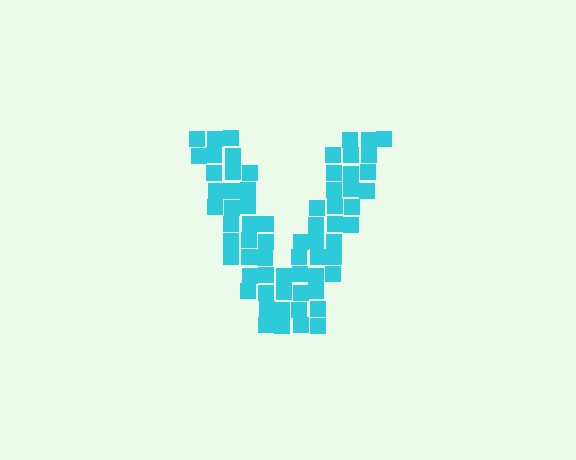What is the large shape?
The large shape is the letter V.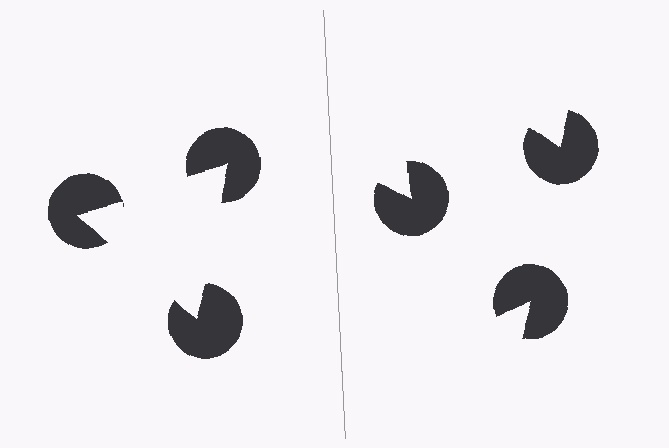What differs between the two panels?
The pac-man discs are positioned identically on both sides; only the wedge orientations differ. On the left they align to a triangle; on the right they are misaligned.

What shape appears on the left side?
An illusory triangle.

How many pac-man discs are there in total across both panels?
6 — 3 on each side.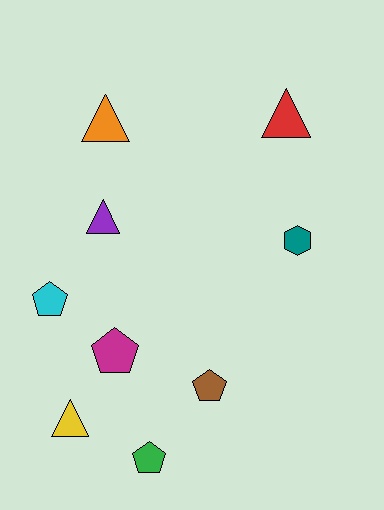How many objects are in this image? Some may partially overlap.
There are 9 objects.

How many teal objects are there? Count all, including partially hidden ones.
There is 1 teal object.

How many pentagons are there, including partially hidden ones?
There are 4 pentagons.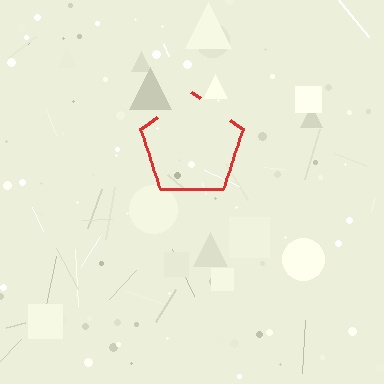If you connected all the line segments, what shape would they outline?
They would outline a pentagon.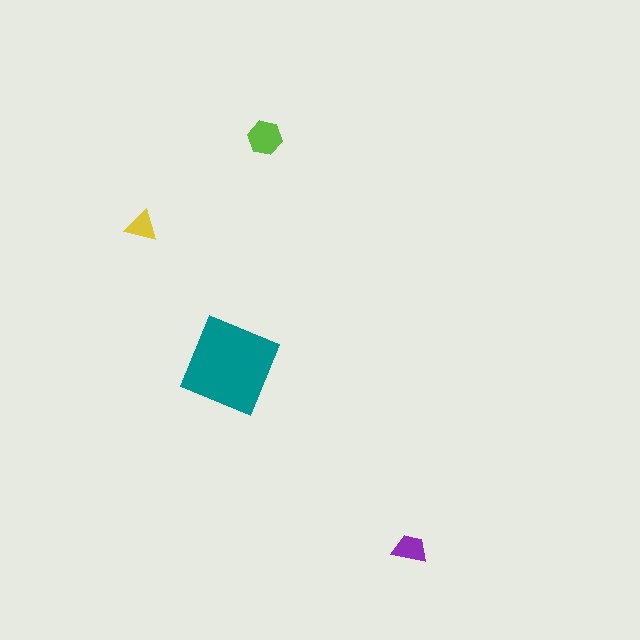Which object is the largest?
The teal diamond.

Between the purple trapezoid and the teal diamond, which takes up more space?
The teal diamond.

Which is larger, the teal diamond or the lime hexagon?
The teal diamond.